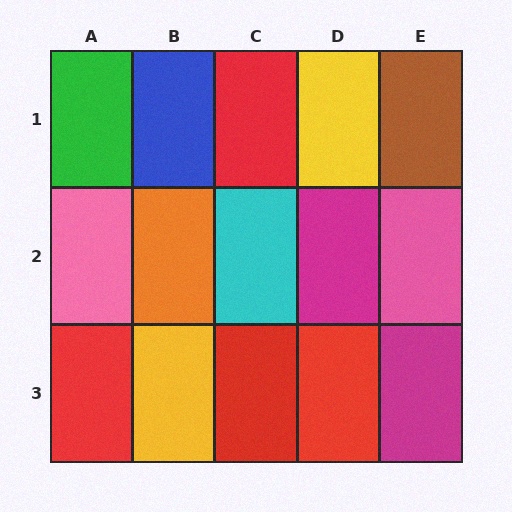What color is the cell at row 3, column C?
Red.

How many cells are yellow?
2 cells are yellow.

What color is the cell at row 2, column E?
Pink.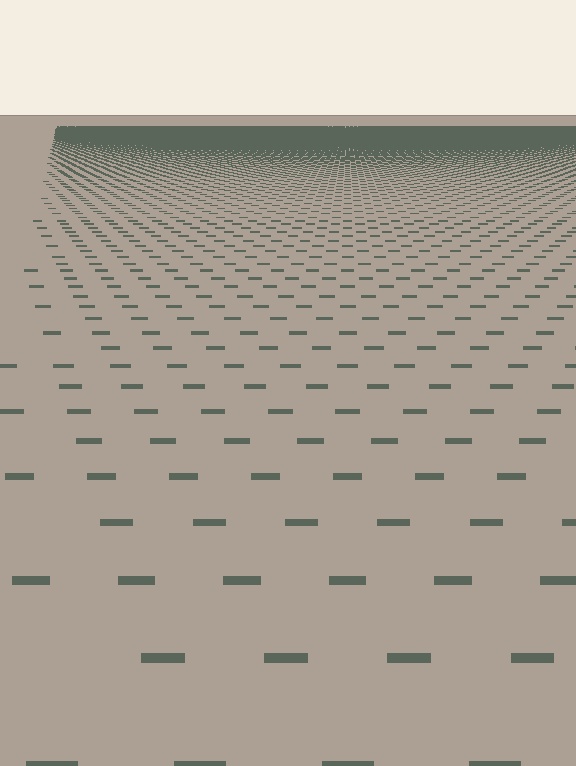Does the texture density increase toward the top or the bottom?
Density increases toward the top.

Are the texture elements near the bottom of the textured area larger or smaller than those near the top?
Larger. Near the bottom, elements are closer to the viewer and appear at a bigger on-screen size.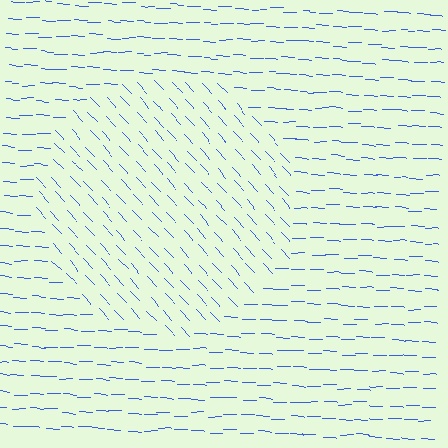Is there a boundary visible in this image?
Yes, there is a texture boundary formed by a change in line orientation.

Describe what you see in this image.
The image is filled with small blue line segments. A circle region in the image has lines oriented differently from the surrounding lines, creating a visible texture boundary.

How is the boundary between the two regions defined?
The boundary is defined purely by a change in line orientation (approximately 45 degrees difference). All lines are the same color and thickness.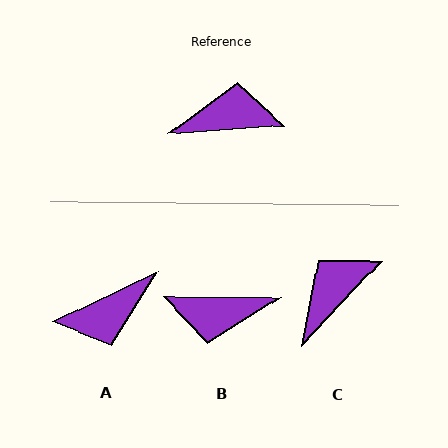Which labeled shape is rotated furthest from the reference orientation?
B, about 176 degrees away.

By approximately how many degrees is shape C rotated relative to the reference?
Approximately 43 degrees counter-clockwise.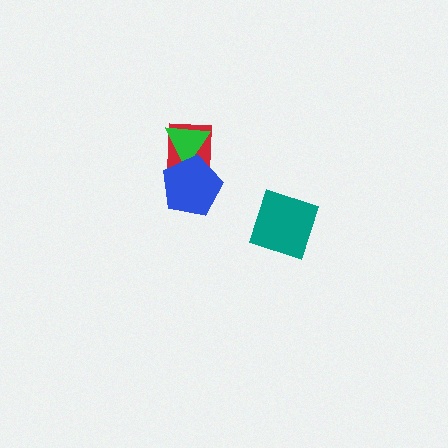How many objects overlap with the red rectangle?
2 objects overlap with the red rectangle.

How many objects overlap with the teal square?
0 objects overlap with the teal square.